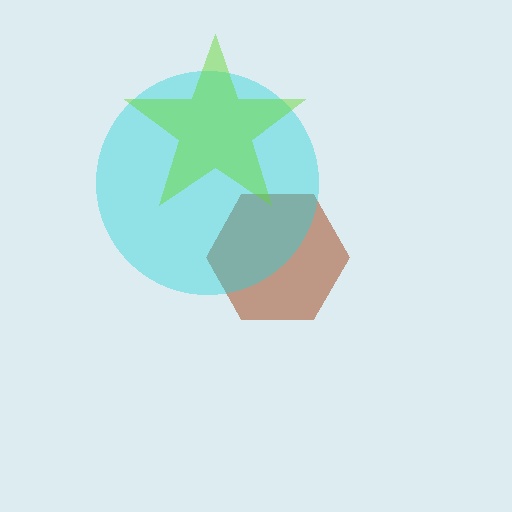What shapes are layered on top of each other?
The layered shapes are: a brown hexagon, a cyan circle, a lime star.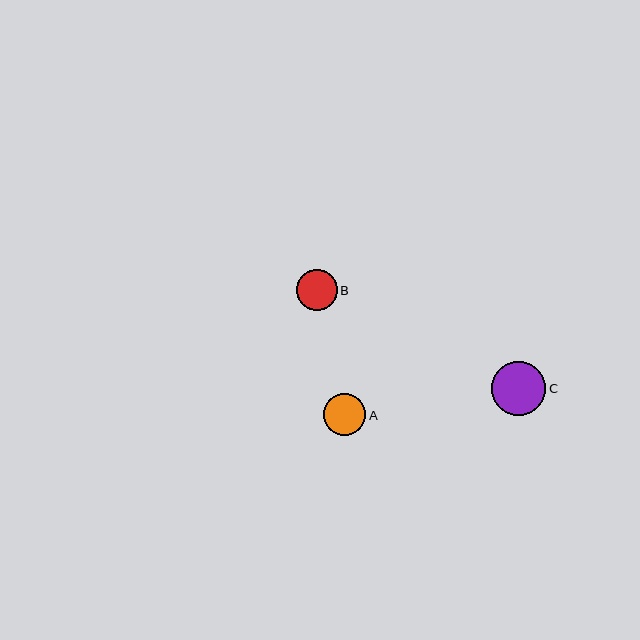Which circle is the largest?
Circle C is the largest with a size of approximately 54 pixels.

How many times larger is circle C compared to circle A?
Circle C is approximately 1.3 times the size of circle A.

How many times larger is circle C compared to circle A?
Circle C is approximately 1.3 times the size of circle A.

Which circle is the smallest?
Circle B is the smallest with a size of approximately 41 pixels.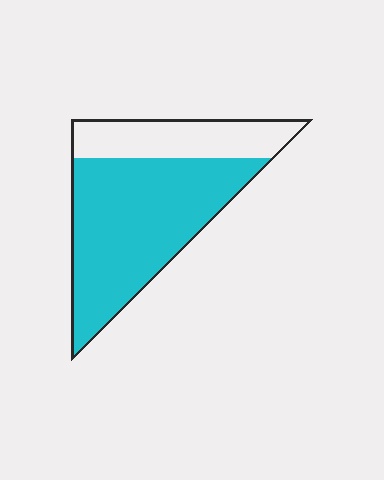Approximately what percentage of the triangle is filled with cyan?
Approximately 70%.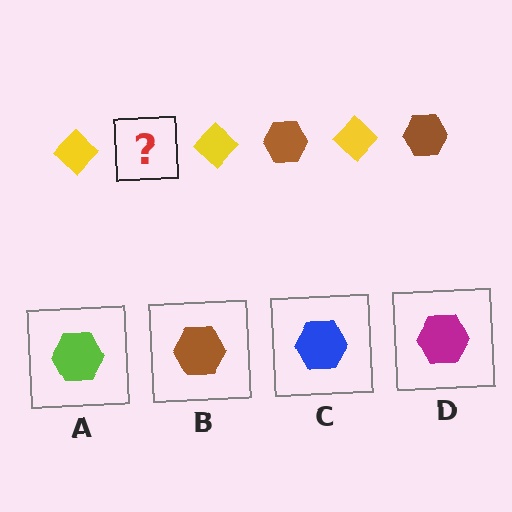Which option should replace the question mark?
Option B.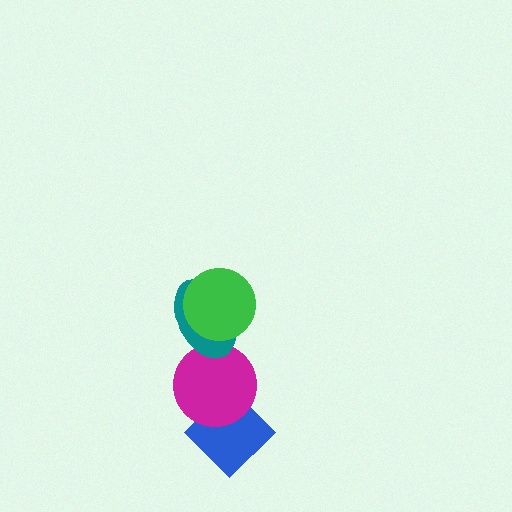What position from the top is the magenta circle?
The magenta circle is 3rd from the top.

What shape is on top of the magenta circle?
The teal ellipse is on top of the magenta circle.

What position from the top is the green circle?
The green circle is 1st from the top.